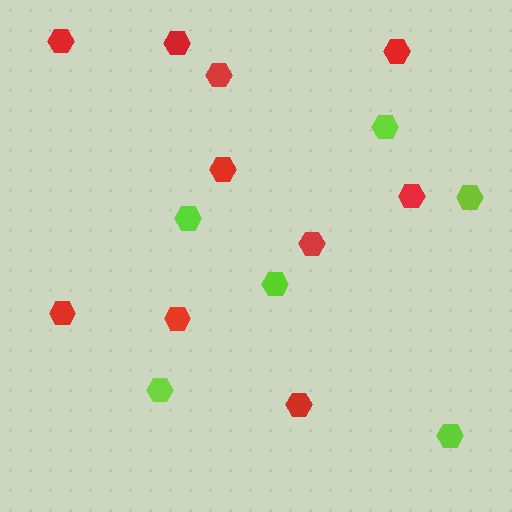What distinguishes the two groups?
There are 2 groups: one group of red hexagons (10) and one group of lime hexagons (6).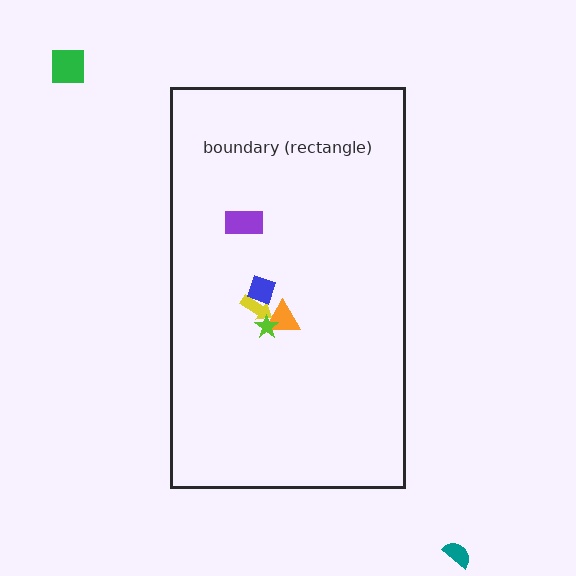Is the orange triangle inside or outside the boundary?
Inside.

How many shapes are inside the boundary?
5 inside, 2 outside.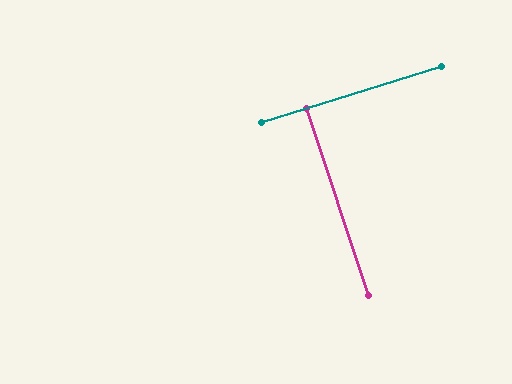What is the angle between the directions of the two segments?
Approximately 89 degrees.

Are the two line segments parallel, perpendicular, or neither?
Perpendicular — they meet at approximately 89°.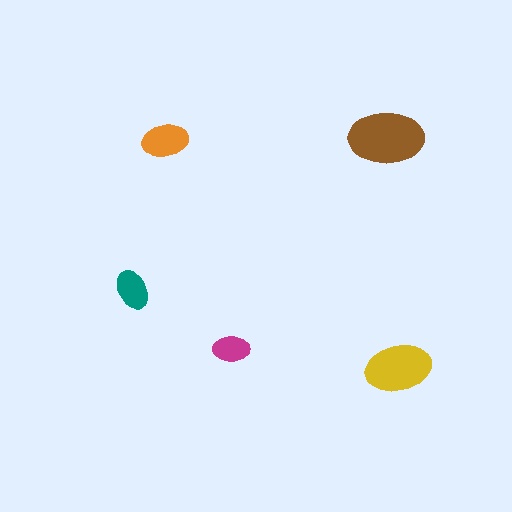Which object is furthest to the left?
The teal ellipse is leftmost.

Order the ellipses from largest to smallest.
the brown one, the yellow one, the orange one, the teal one, the magenta one.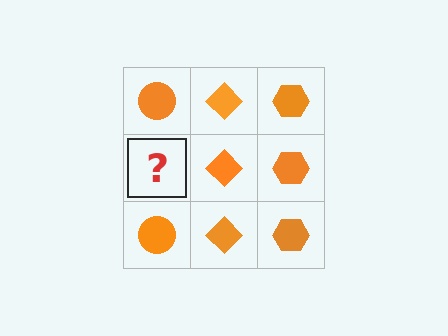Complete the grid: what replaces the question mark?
The question mark should be replaced with an orange circle.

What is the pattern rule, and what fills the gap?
The rule is that each column has a consistent shape. The gap should be filled with an orange circle.